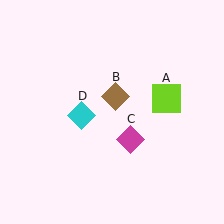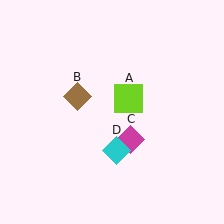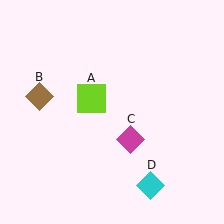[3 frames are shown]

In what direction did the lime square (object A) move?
The lime square (object A) moved left.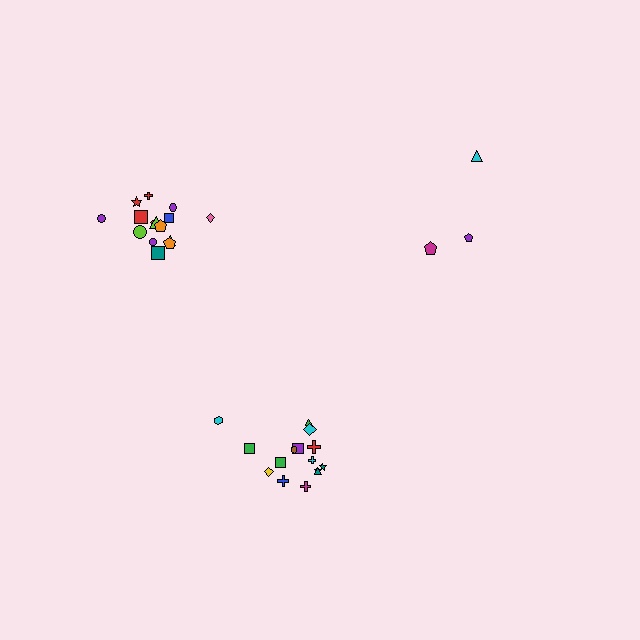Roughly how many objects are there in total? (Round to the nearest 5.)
Roughly 35 objects in total.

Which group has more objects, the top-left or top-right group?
The top-left group.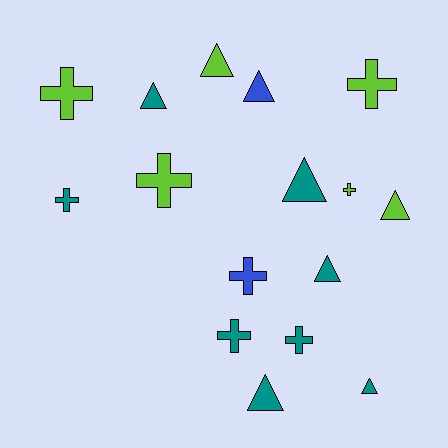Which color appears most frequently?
Teal, with 8 objects.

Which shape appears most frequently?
Cross, with 8 objects.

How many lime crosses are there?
There are 4 lime crosses.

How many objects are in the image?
There are 16 objects.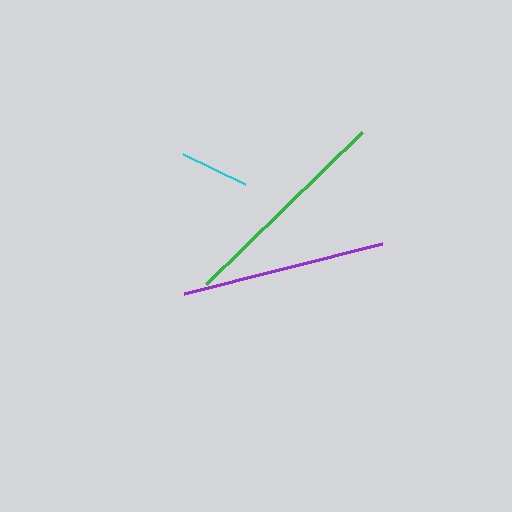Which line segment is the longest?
The green line is the longest at approximately 217 pixels.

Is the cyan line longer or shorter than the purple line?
The purple line is longer than the cyan line.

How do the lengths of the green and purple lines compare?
The green and purple lines are approximately the same length.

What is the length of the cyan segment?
The cyan segment is approximately 69 pixels long.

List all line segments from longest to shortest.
From longest to shortest: green, purple, cyan.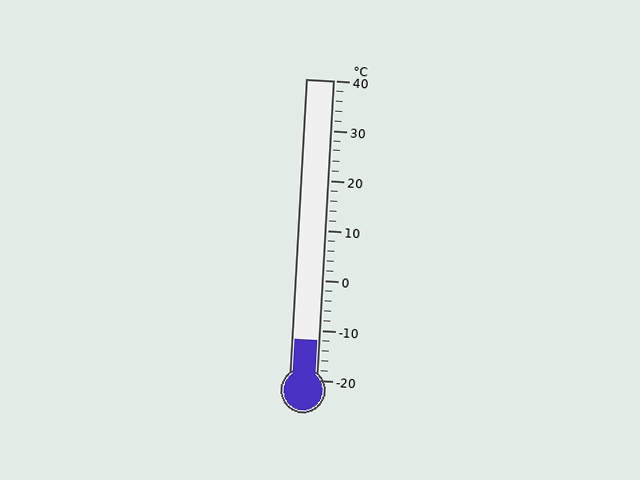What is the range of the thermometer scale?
The thermometer scale ranges from -20°C to 40°C.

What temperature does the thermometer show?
The thermometer shows approximately -12°C.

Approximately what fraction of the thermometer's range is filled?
The thermometer is filled to approximately 15% of its range.